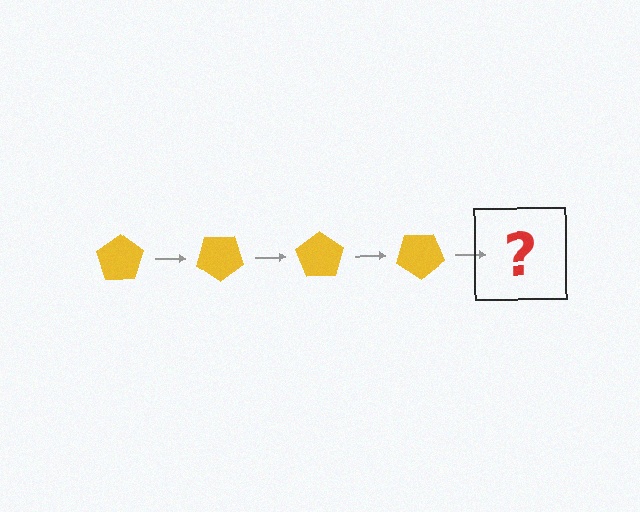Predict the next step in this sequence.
The next step is a yellow pentagon rotated 140 degrees.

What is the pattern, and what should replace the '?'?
The pattern is that the pentagon rotates 35 degrees each step. The '?' should be a yellow pentagon rotated 140 degrees.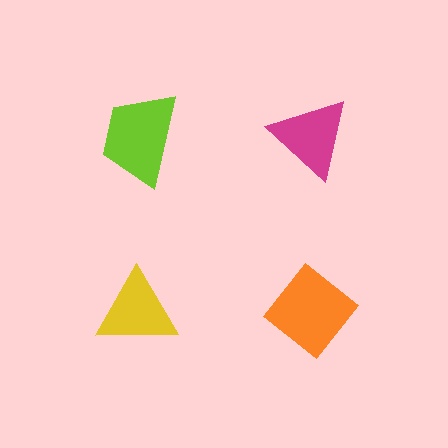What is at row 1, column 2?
A magenta triangle.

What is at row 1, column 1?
A lime trapezoid.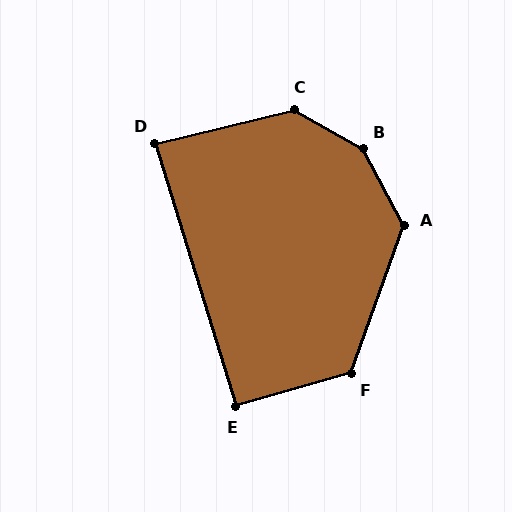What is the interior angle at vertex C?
Approximately 136 degrees (obtuse).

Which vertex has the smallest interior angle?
D, at approximately 86 degrees.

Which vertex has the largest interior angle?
B, at approximately 148 degrees.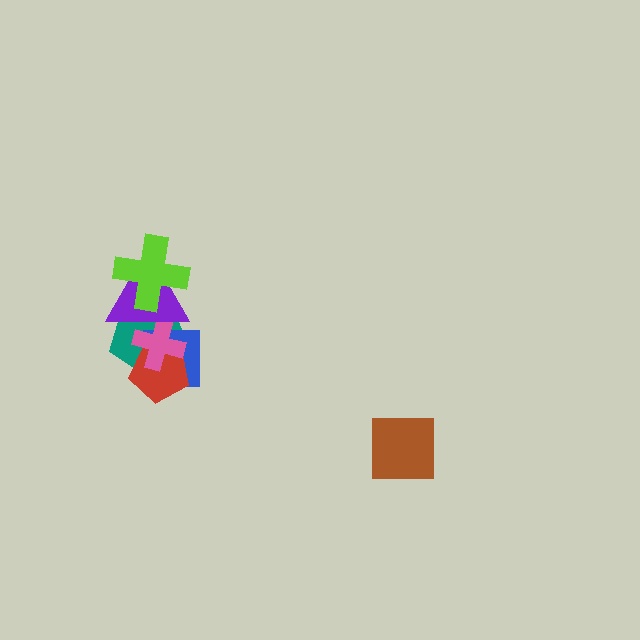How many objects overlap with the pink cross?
4 objects overlap with the pink cross.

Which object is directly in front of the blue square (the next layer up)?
The red pentagon is directly in front of the blue square.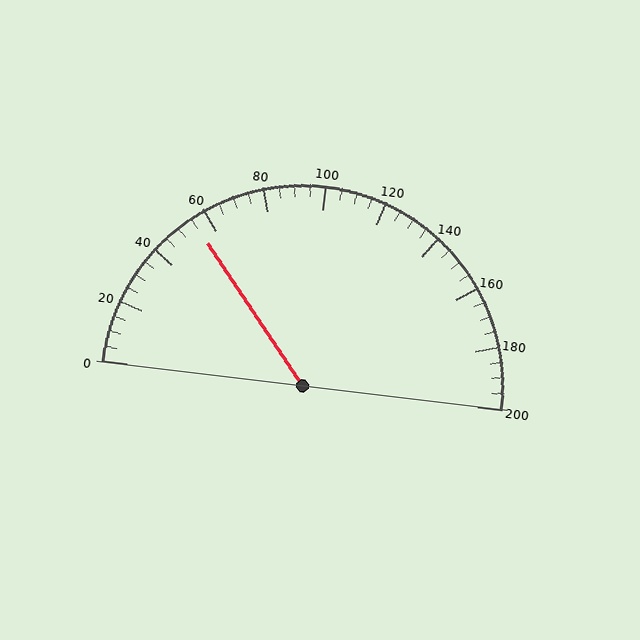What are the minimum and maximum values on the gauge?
The gauge ranges from 0 to 200.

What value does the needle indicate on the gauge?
The needle indicates approximately 55.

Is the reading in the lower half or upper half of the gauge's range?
The reading is in the lower half of the range (0 to 200).